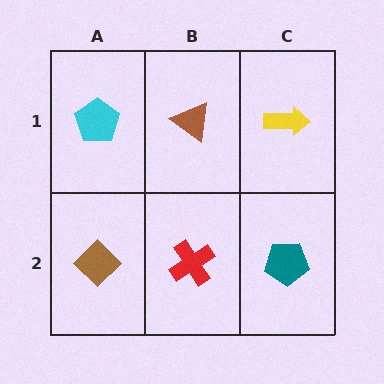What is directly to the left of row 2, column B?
A brown diamond.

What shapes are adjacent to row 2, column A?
A cyan pentagon (row 1, column A), a red cross (row 2, column B).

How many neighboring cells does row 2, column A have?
2.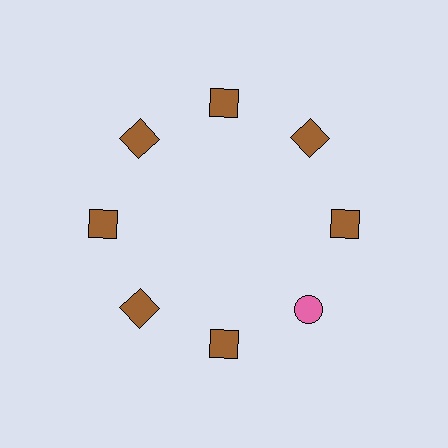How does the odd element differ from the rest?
It differs in both color (pink instead of brown) and shape (circle instead of square).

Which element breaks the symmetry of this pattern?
The pink circle at roughly the 4 o'clock position breaks the symmetry. All other shapes are brown squares.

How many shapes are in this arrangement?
There are 8 shapes arranged in a ring pattern.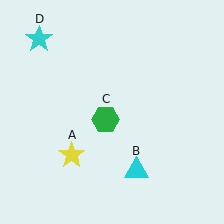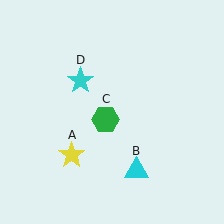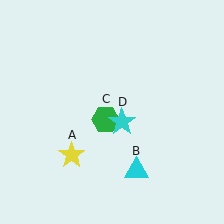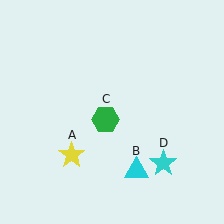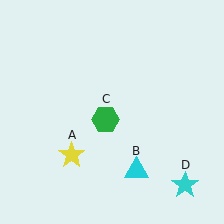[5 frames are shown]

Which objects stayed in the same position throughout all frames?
Yellow star (object A) and cyan triangle (object B) and green hexagon (object C) remained stationary.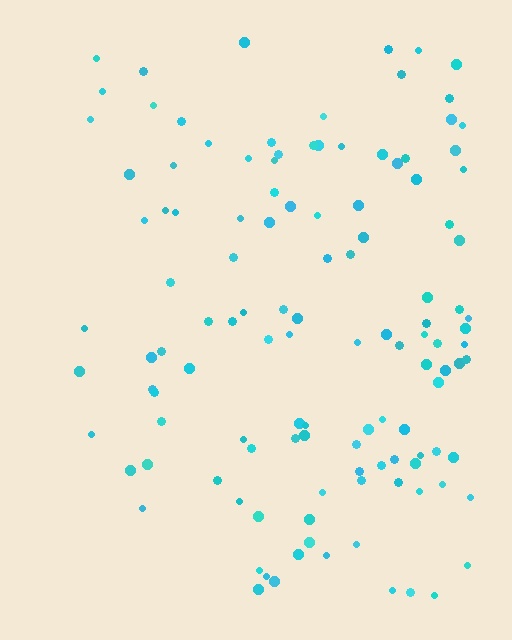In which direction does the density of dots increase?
From left to right, with the right side densest.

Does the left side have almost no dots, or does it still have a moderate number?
Still a moderate number, just noticeably fewer than the right.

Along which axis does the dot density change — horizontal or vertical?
Horizontal.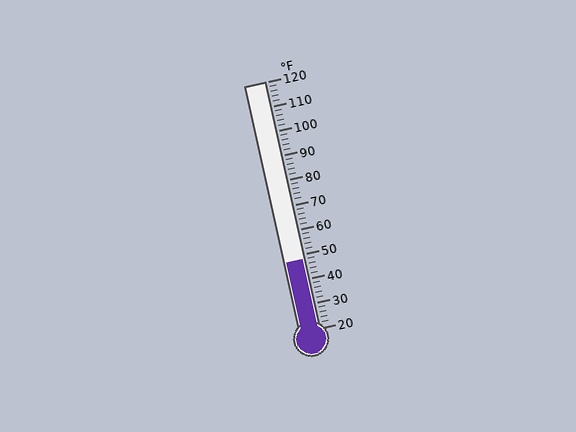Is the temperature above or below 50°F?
The temperature is below 50°F.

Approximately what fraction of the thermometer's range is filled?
The thermometer is filled to approximately 30% of its range.